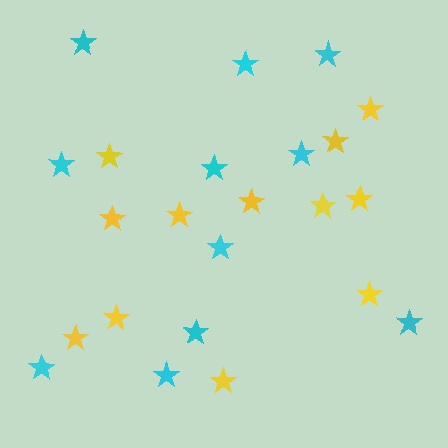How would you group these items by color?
There are 2 groups: one group of cyan stars (11) and one group of yellow stars (12).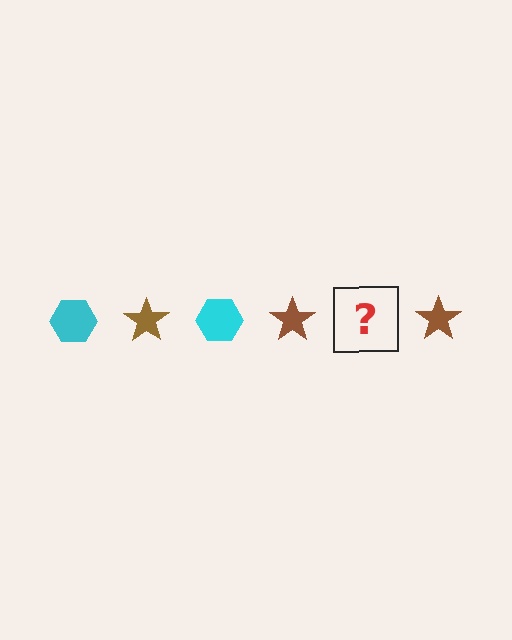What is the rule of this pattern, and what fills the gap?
The rule is that the pattern alternates between cyan hexagon and brown star. The gap should be filled with a cyan hexagon.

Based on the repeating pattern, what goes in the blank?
The blank should be a cyan hexagon.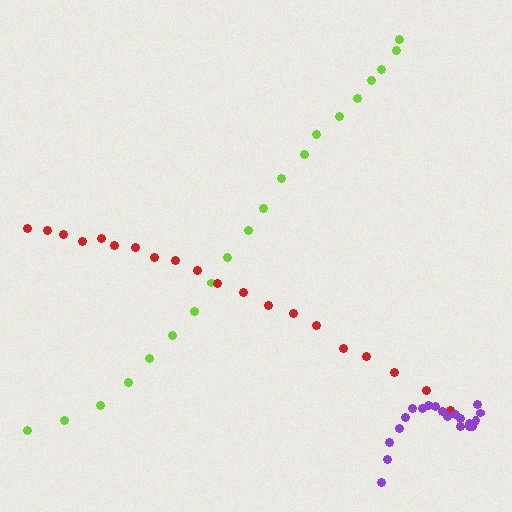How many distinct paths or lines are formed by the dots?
There are 3 distinct paths.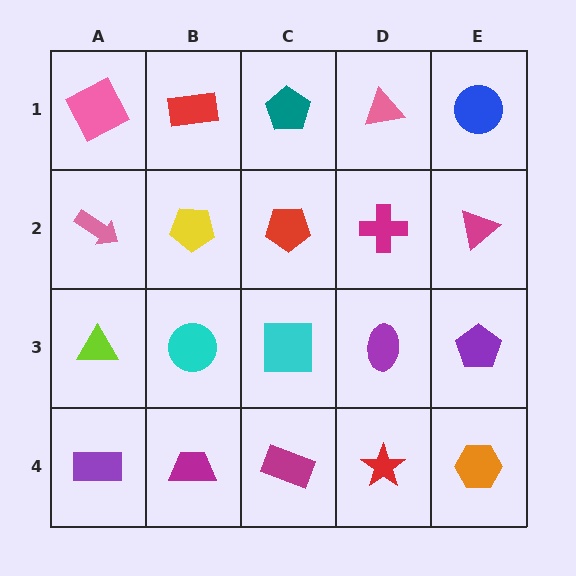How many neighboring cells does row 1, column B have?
3.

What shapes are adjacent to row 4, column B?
A cyan circle (row 3, column B), a purple rectangle (row 4, column A), a magenta rectangle (row 4, column C).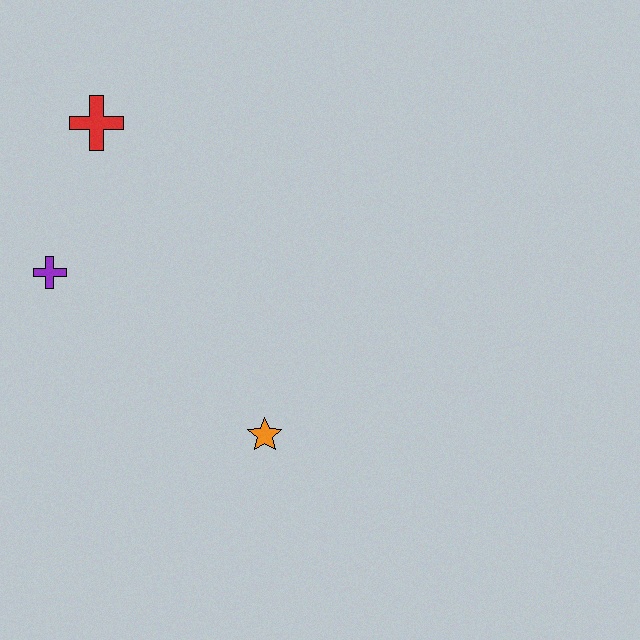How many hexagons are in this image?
There are no hexagons.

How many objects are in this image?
There are 3 objects.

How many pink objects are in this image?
There are no pink objects.